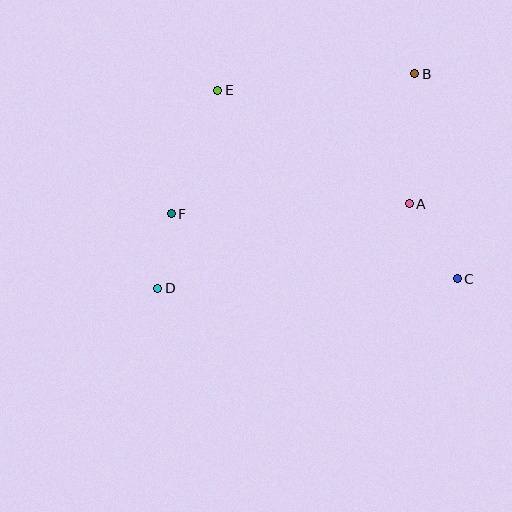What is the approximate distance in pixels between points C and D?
The distance between C and D is approximately 300 pixels.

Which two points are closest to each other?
Points D and F are closest to each other.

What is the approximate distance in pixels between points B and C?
The distance between B and C is approximately 209 pixels.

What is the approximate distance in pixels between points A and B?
The distance between A and B is approximately 130 pixels.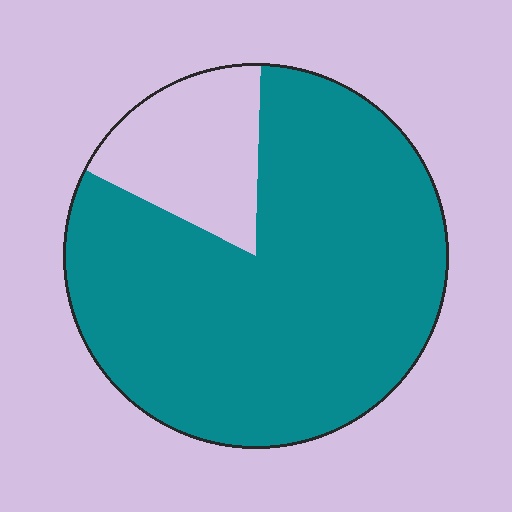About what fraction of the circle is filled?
About five sixths (5/6).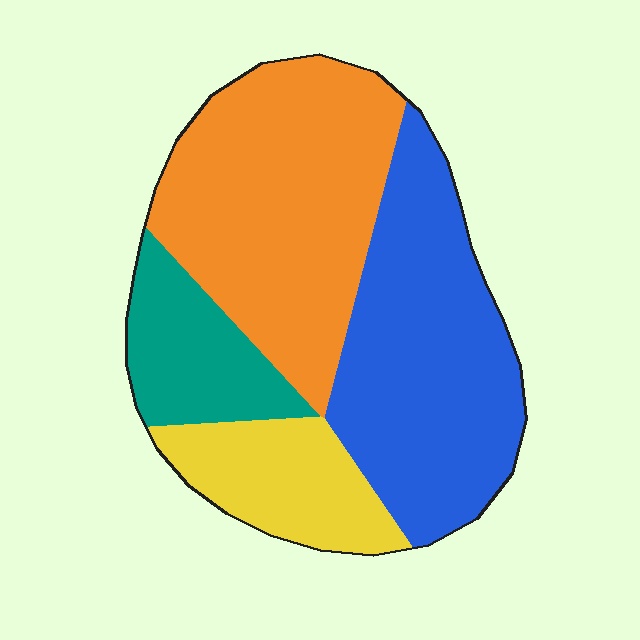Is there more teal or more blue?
Blue.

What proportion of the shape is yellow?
Yellow takes up less than a quarter of the shape.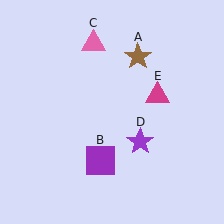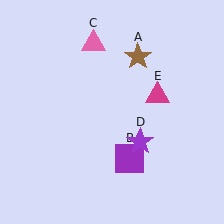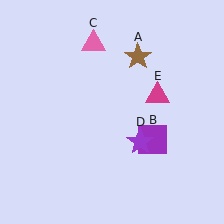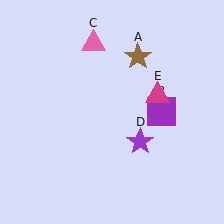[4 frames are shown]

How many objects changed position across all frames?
1 object changed position: purple square (object B).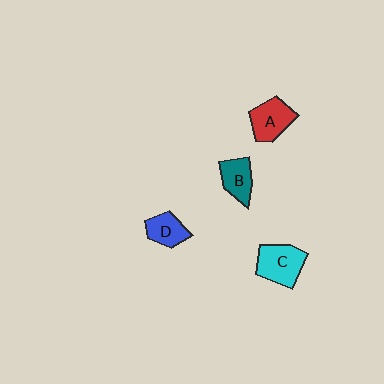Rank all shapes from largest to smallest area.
From largest to smallest: C (cyan), A (red), B (teal), D (blue).